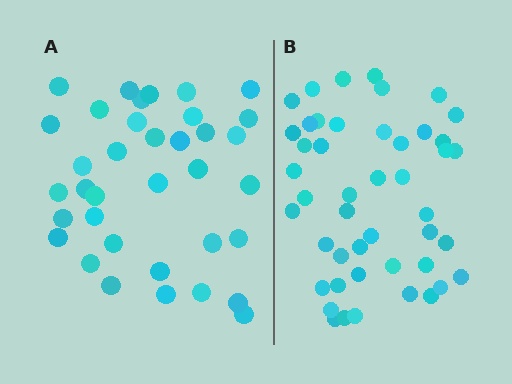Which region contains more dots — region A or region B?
Region B (the right region) has more dots.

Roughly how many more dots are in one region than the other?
Region B has roughly 10 or so more dots than region A.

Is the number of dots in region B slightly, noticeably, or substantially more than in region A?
Region B has noticeably more, but not dramatically so. The ratio is roughly 1.3 to 1.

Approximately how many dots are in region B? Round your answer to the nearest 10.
About 50 dots. (The exact count is 46, which rounds to 50.)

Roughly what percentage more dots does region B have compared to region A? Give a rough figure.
About 30% more.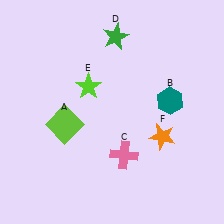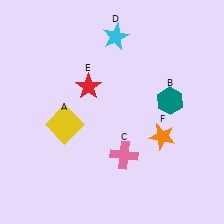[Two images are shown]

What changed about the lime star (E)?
In Image 1, E is lime. In Image 2, it changed to red.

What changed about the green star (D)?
In Image 1, D is green. In Image 2, it changed to cyan.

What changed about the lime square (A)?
In Image 1, A is lime. In Image 2, it changed to yellow.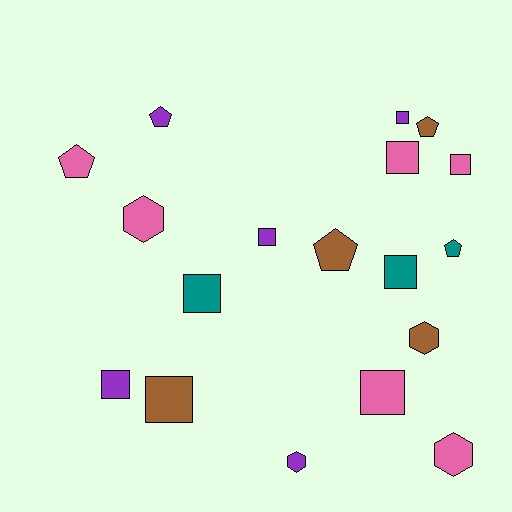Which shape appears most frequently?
Square, with 9 objects.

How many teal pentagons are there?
There is 1 teal pentagon.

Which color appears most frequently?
Pink, with 6 objects.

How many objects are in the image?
There are 18 objects.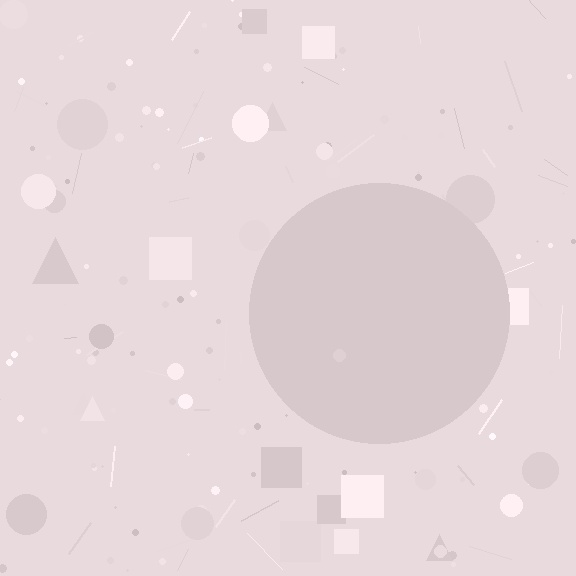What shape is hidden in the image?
A circle is hidden in the image.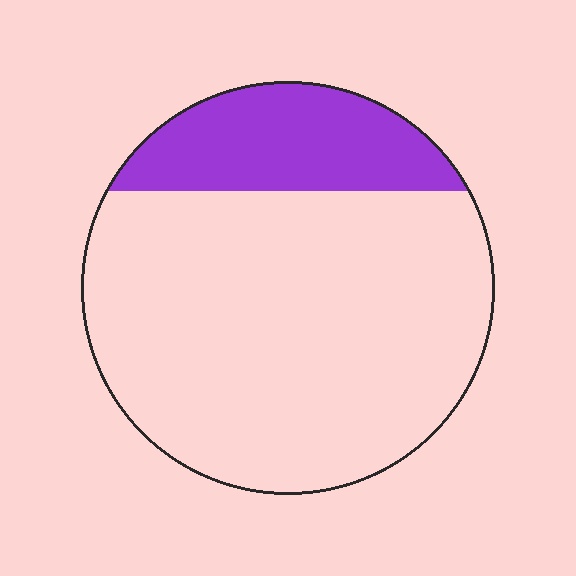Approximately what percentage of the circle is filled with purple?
Approximately 20%.